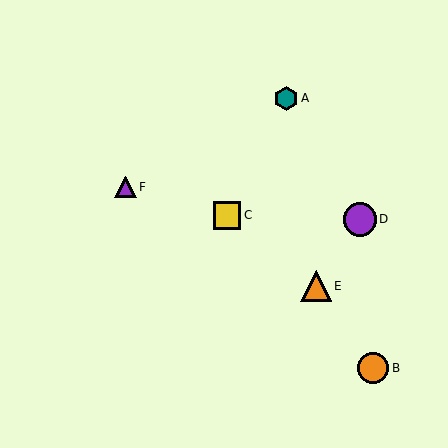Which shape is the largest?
The purple circle (labeled D) is the largest.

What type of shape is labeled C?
Shape C is a yellow square.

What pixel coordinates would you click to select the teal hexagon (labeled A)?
Click at (286, 98) to select the teal hexagon A.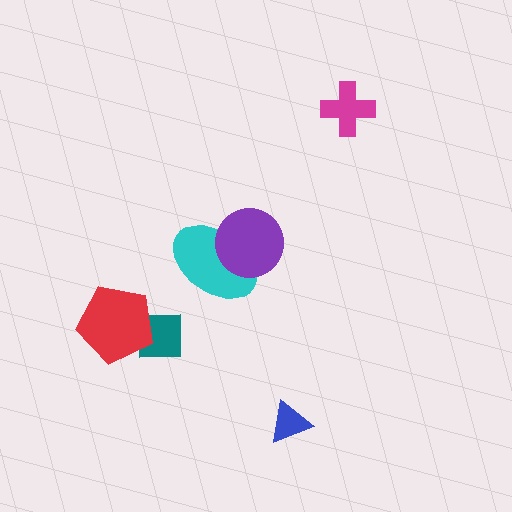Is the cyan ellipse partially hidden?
Yes, it is partially covered by another shape.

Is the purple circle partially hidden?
No, no other shape covers it.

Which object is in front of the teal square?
The red pentagon is in front of the teal square.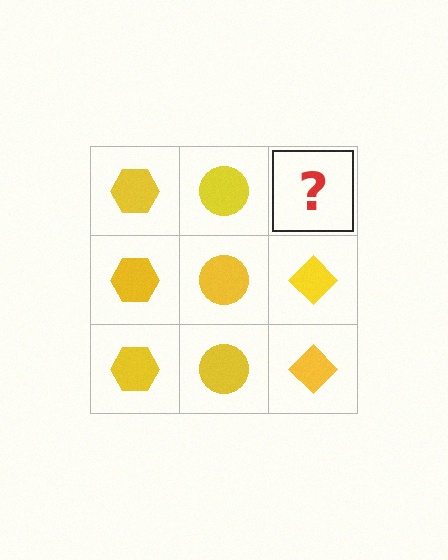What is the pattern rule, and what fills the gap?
The rule is that each column has a consistent shape. The gap should be filled with a yellow diamond.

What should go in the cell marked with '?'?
The missing cell should contain a yellow diamond.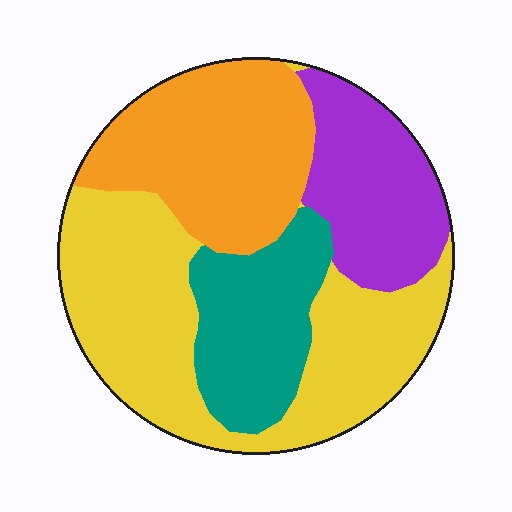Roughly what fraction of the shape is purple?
Purple covers 18% of the shape.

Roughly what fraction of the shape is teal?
Teal takes up about one sixth (1/6) of the shape.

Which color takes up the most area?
Yellow, at roughly 40%.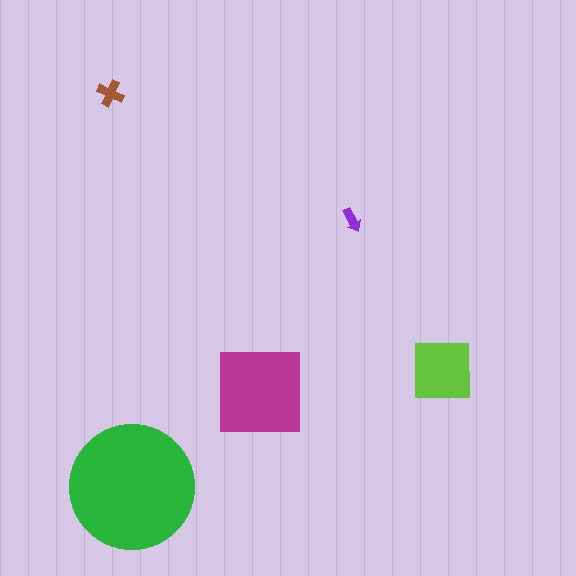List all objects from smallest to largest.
The purple arrow, the brown cross, the lime square, the magenta square, the green circle.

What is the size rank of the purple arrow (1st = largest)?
5th.